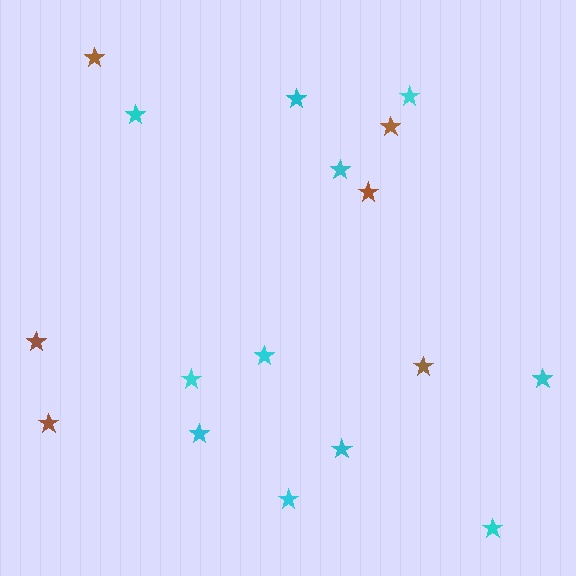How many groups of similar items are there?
There are 2 groups: one group of brown stars (6) and one group of cyan stars (11).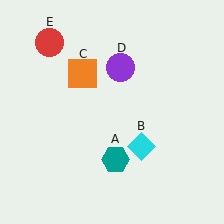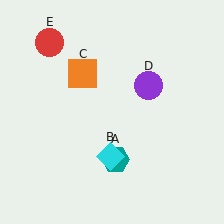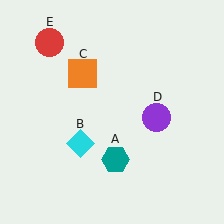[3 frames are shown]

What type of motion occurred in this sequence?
The cyan diamond (object B), purple circle (object D) rotated clockwise around the center of the scene.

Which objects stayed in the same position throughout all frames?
Teal hexagon (object A) and orange square (object C) and red circle (object E) remained stationary.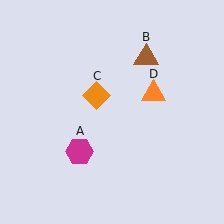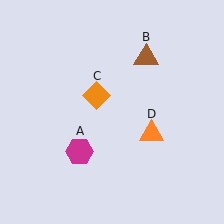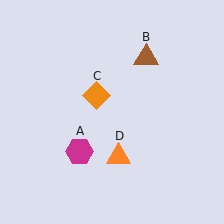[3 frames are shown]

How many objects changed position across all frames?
1 object changed position: orange triangle (object D).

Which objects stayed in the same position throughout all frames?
Magenta hexagon (object A) and brown triangle (object B) and orange diamond (object C) remained stationary.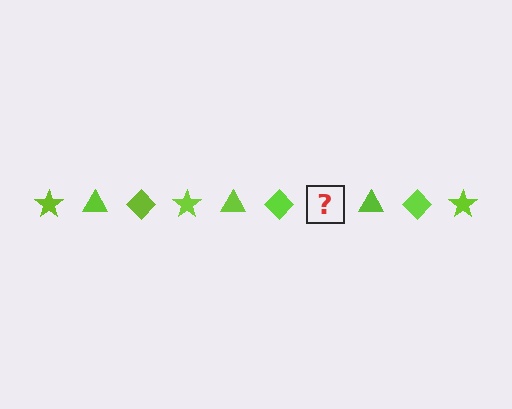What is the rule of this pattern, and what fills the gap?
The rule is that the pattern cycles through star, triangle, diamond shapes in lime. The gap should be filled with a lime star.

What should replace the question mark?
The question mark should be replaced with a lime star.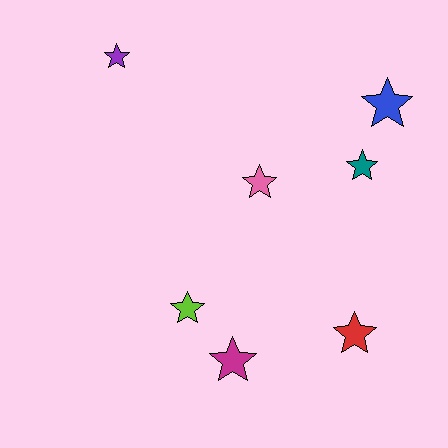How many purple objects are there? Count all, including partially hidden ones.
There is 1 purple object.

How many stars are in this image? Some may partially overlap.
There are 7 stars.